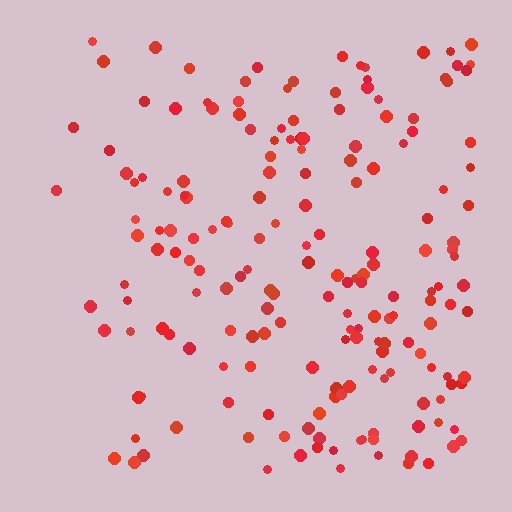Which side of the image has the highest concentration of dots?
The right.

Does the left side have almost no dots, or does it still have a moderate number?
Still a moderate number, just noticeably fewer than the right.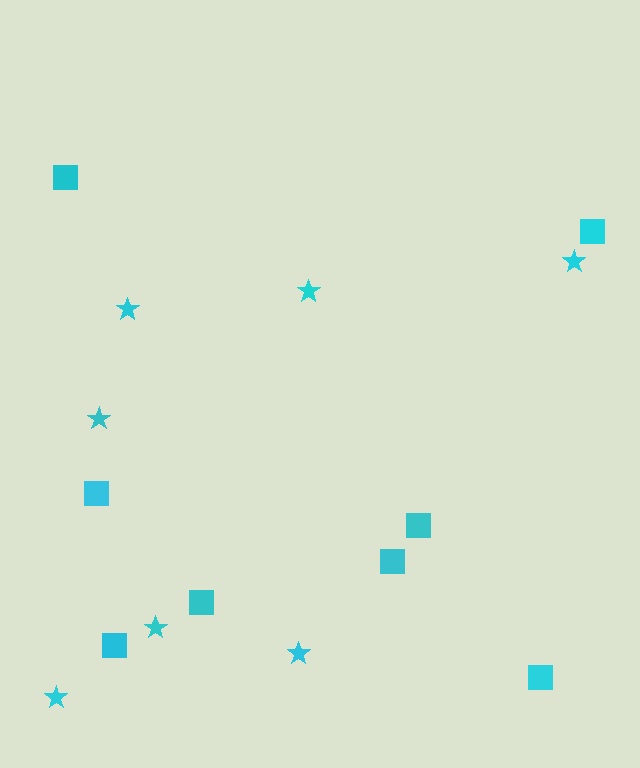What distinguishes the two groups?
There are 2 groups: one group of squares (8) and one group of stars (7).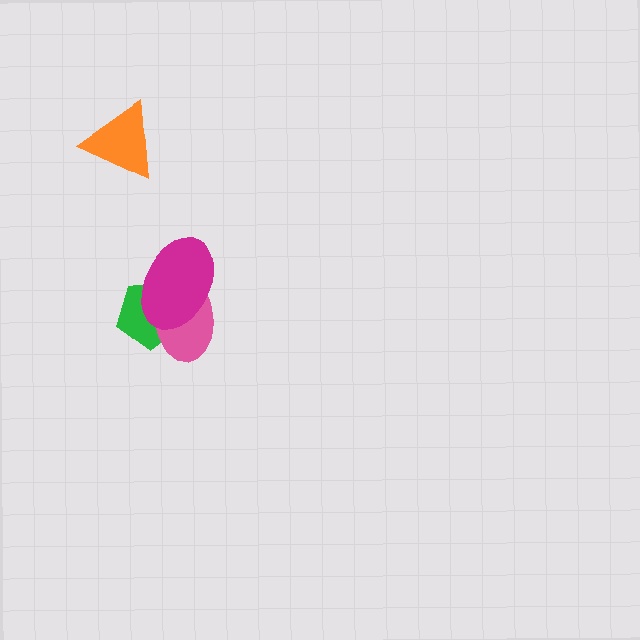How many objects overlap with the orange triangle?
0 objects overlap with the orange triangle.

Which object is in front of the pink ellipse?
The magenta ellipse is in front of the pink ellipse.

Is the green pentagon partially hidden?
Yes, it is partially covered by another shape.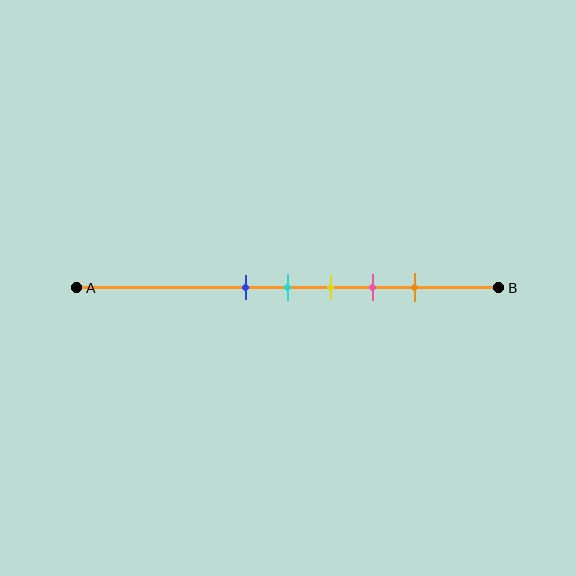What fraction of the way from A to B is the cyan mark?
The cyan mark is approximately 50% (0.5) of the way from A to B.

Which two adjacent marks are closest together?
The blue and cyan marks are the closest adjacent pair.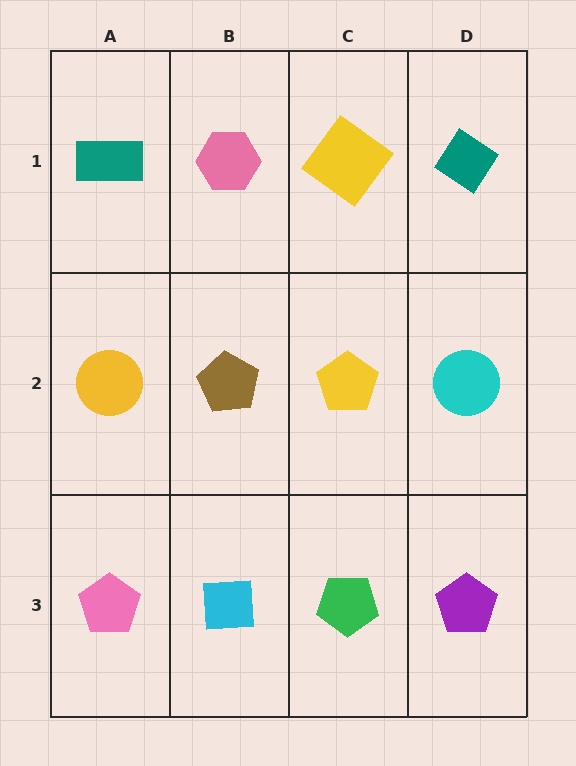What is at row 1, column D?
A teal diamond.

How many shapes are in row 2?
4 shapes.